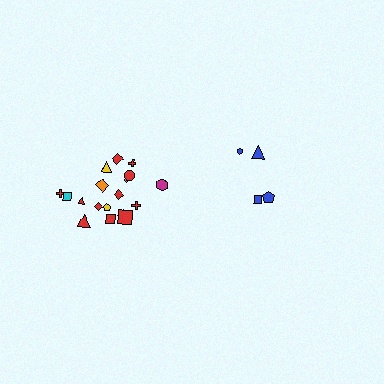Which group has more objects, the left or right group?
The left group.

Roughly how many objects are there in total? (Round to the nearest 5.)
Roughly 20 objects in total.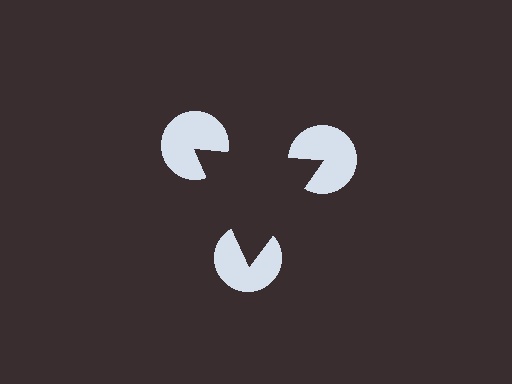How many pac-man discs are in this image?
There are 3 — one at each vertex of the illusory triangle.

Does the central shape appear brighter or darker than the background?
It typically appears slightly darker than the background, even though no actual brightness change is drawn.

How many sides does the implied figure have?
3 sides.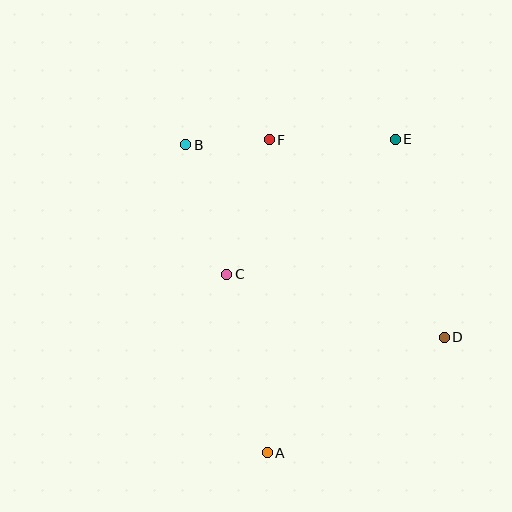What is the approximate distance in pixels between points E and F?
The distance between E and F is approximately 126 pixels.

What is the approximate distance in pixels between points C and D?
The distance between C and D is approximately 226 pixels.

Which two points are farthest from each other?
Points A and E are farthest from each other.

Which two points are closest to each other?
Points B and F are closest to each other.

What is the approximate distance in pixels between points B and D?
The distance between B and D is approximately 322 pixels.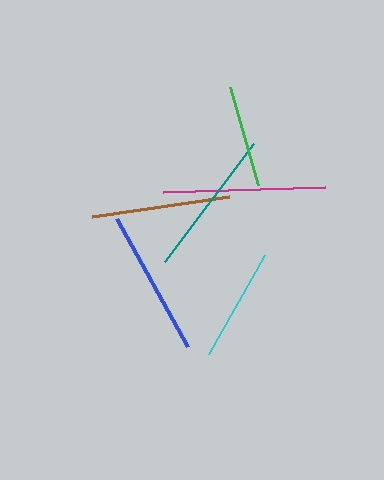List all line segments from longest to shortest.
From longest to shortest: magenta, teal, blue, brown, cyan, green.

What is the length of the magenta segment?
The magenta segment is approximately 163 pixels long.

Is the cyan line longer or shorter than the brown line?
The brown line is longer than the cyan line.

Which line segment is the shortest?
The green line is the shortest at approximately 102 pixels.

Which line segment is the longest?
The magenta line is the longest at approximately 163 pixels.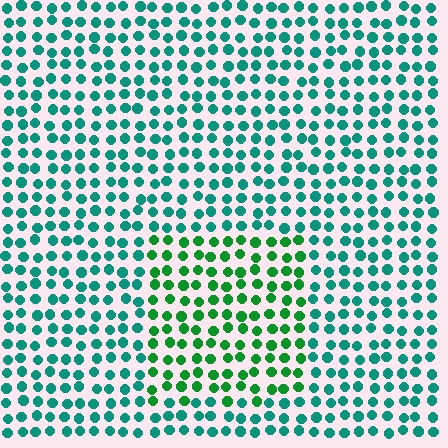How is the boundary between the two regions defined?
The boundary is defined purely by a slight shift in hue (about 38 degrees). Spacing, size, and orientation are identical on both sides.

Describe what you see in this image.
The image is filled with small teal elements in a uniform arrangement. A rectangle-shaped region is visible where the elements are tinted to a slightly different hue, forming a subtle color boundary.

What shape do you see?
I see a rectangle.